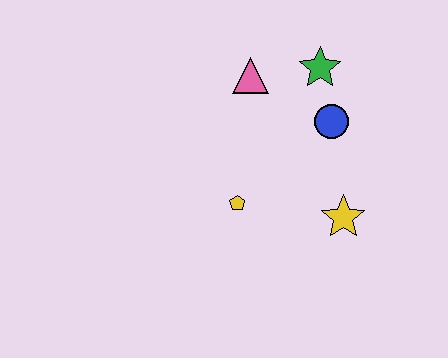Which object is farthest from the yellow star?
The pink triangle is farthest from the yellow star.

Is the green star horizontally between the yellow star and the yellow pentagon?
Yes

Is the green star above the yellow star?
Yes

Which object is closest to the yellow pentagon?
The yellow star is closest to the yellow pentagon.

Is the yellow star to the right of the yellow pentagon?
Yes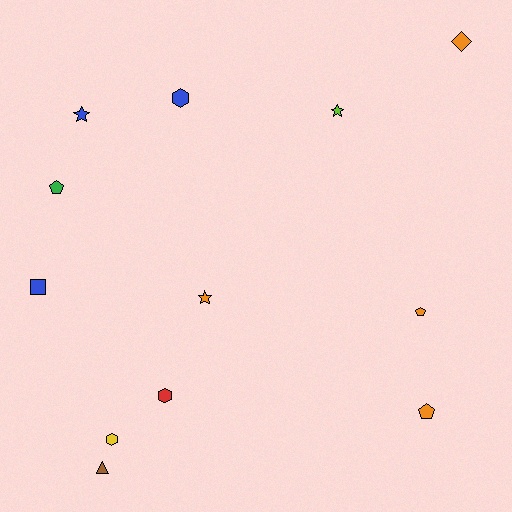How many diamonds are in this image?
There is 1 diamond.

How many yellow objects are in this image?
There is 1 yellow object.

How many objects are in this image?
There are 12 objects.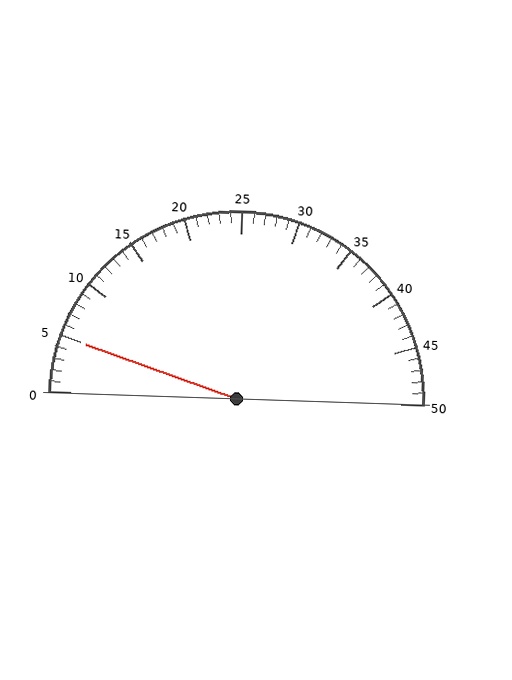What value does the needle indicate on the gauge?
The needle indicates approximately 5.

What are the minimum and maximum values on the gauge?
The gauge ranges from 0 to 50.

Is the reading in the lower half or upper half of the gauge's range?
The reading is in the lower half of the range (0 to 50).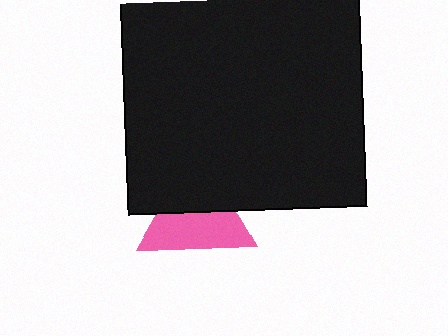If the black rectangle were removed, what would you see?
You would see the complete pink triangle.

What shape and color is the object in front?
The object in front is a black rectangle.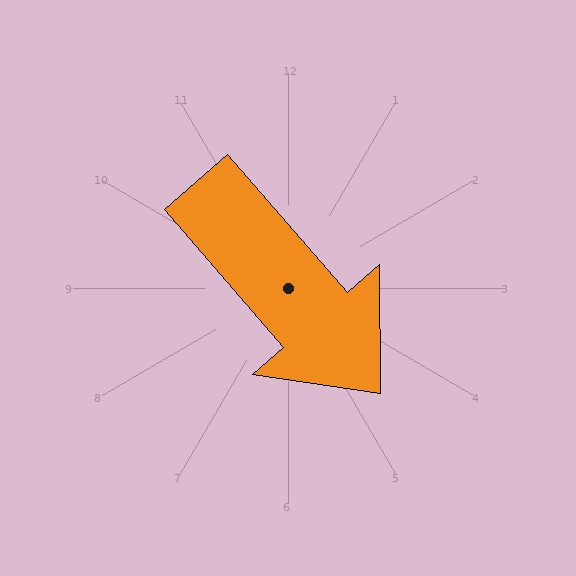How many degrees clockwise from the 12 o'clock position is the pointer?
Approximately 139 degrees.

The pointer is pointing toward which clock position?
Roughly 5 o'clock.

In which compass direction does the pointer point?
Southeast.